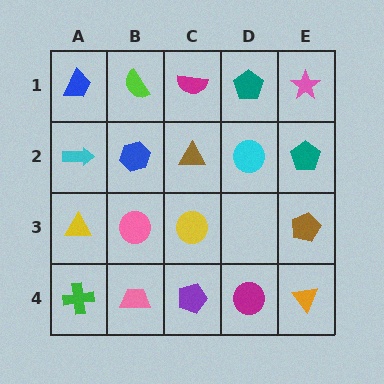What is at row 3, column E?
A brown pentagon.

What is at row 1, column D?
A teal pentagon.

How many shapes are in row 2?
5 shapes.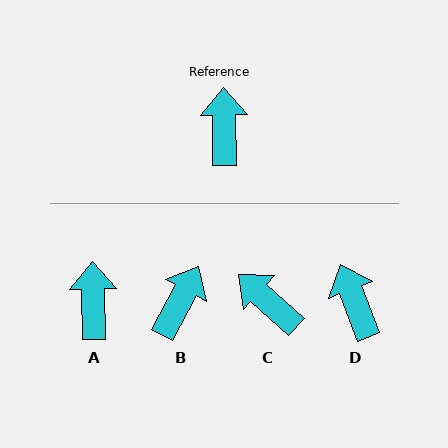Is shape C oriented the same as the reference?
No, it is off by about 46 degrees.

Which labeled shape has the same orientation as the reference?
A.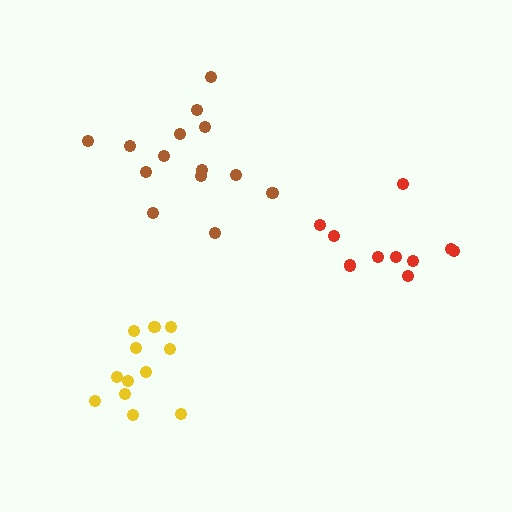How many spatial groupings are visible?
There are 3 spatial groupings.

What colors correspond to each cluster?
The clusters are colored: brown, red, yellow.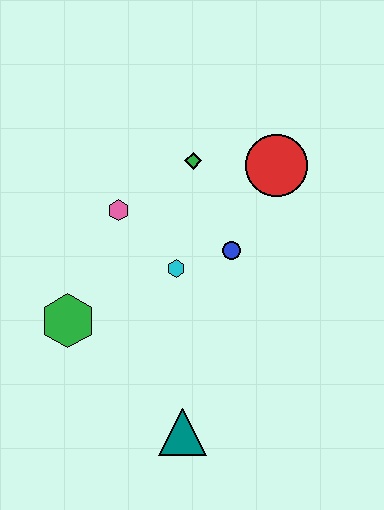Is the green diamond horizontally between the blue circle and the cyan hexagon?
Yes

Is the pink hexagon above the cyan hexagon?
Yes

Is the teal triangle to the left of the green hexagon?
No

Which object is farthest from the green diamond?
The teal triangle is farthest from the green diamond.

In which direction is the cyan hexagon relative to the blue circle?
The cyan hexagon is to the left of the blue circle.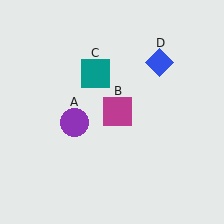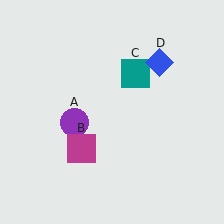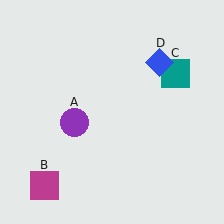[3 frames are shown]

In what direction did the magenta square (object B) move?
The magenta square (object B) moved down and to the left.